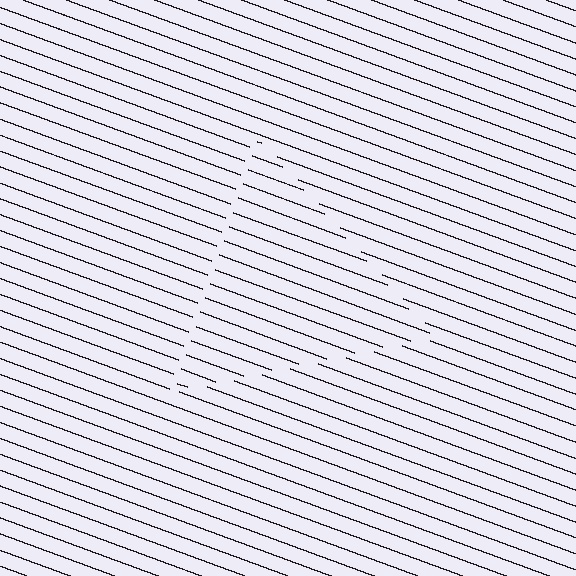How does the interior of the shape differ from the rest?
The interior of the shape contains the same grating, shifted by half a period — the contour is defined by the phase discontinuity where line-ends from the inner and outer gratings abut.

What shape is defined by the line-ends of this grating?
An illusory triangle. The interior of the shape contains the same grating, shifted by half a period — the contour is defined by the phase discontinuity where line-ends from the inner and outer gratings abut.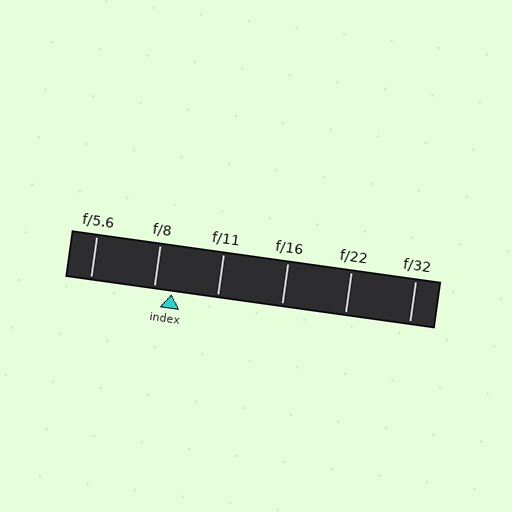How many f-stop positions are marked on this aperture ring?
There are 6 f-stop positions marked.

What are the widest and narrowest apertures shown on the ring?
The widest aperture shown is f/5.6 and the narrowest is f/32.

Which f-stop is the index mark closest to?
The index mark is closest to f/8.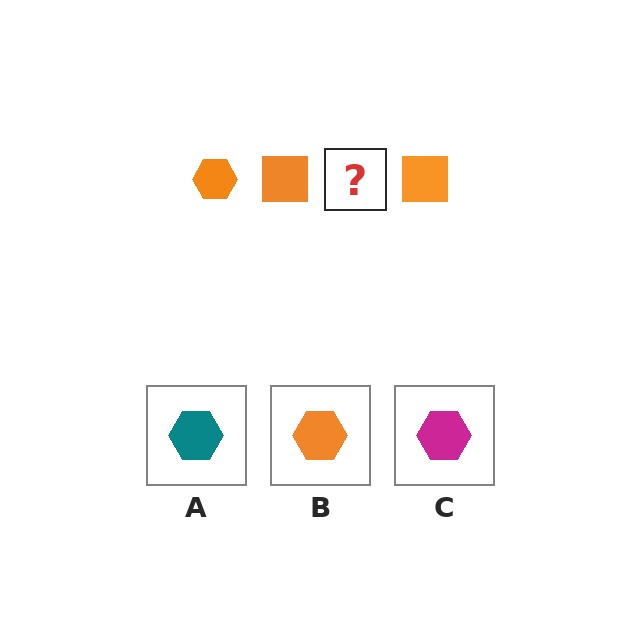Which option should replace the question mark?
Option B.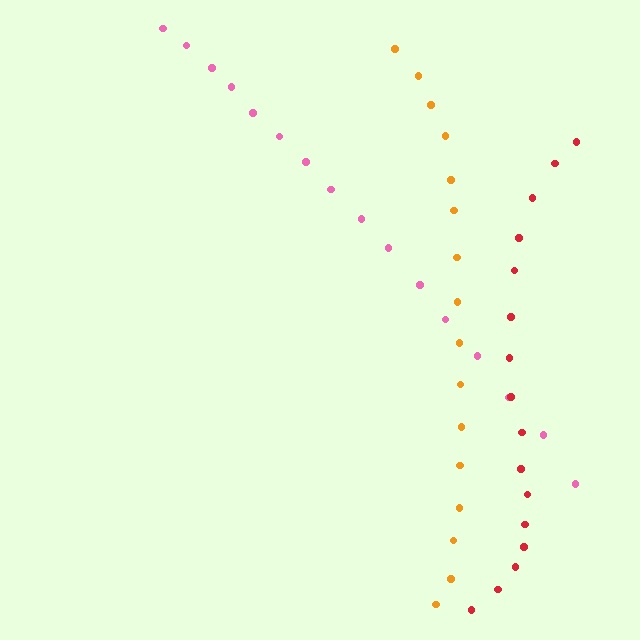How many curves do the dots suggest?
There are 3 distinct paths.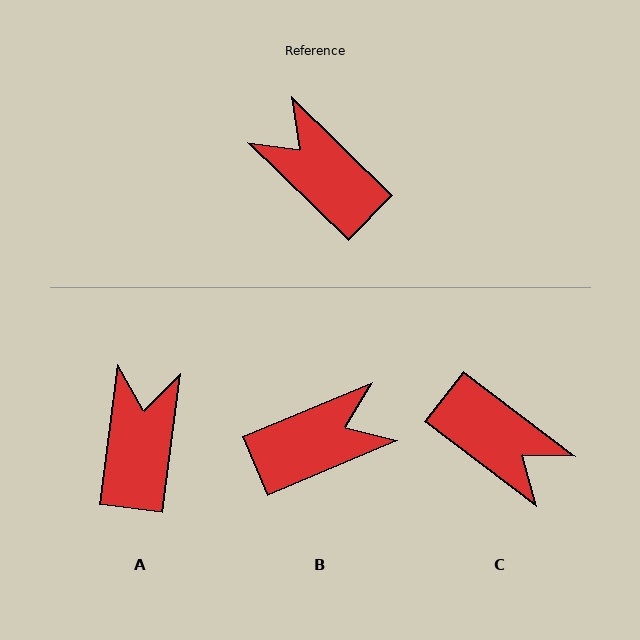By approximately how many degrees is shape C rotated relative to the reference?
Approximately 173 degrees clockwise.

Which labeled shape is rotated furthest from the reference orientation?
C, about 173 degrees away.